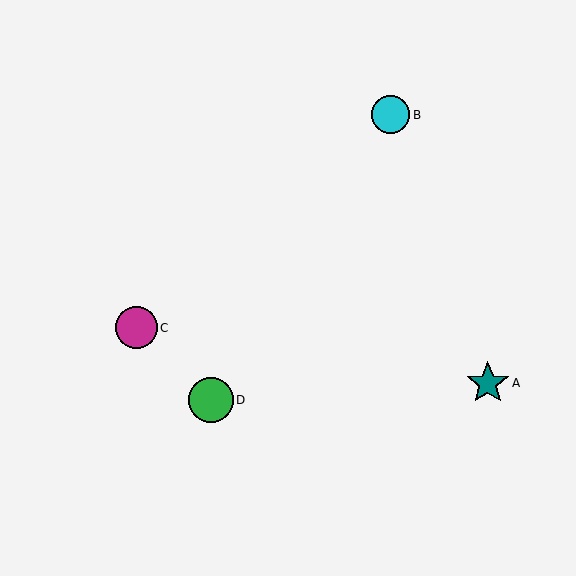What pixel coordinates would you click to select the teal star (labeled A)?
Click at (488, 383) to select the teal star A.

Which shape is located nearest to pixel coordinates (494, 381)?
The teal star (labeled A) at (488, 383) is nearest to that location.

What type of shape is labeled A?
Shape A is a teal star.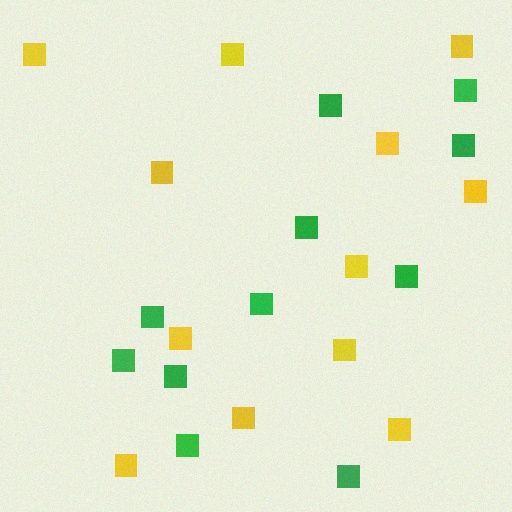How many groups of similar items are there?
There are 2 groups: one group of yellow squares (12) and one group of green squares (11).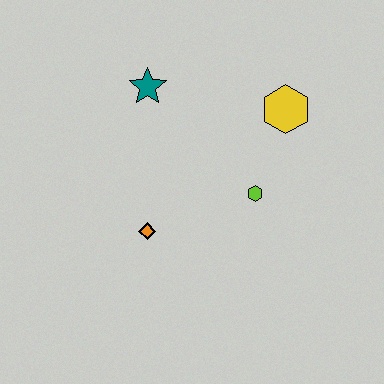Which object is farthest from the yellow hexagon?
The orange diamond is farthest from the yellow hexagon.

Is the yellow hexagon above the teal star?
No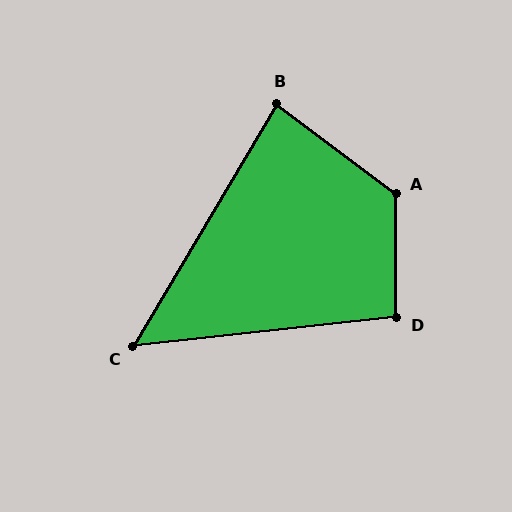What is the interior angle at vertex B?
Approximately 84 degrees (acute).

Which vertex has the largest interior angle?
A, at approximately 127 degrees.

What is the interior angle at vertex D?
Approximately 96 degrees (obtuse).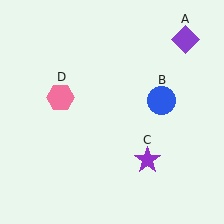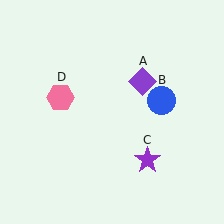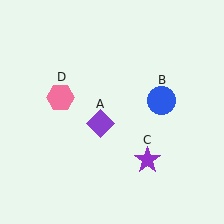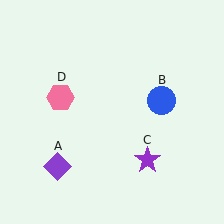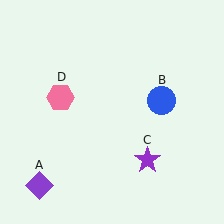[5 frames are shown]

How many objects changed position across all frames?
1 object changed position: purple diamond (object A).